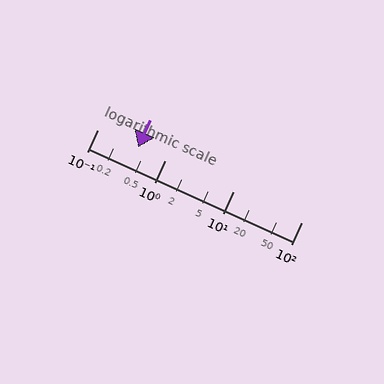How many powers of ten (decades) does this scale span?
The scale spans 3 decades, from 0.1 to 100.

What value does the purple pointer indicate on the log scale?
The pointer indicates approximately 0.39.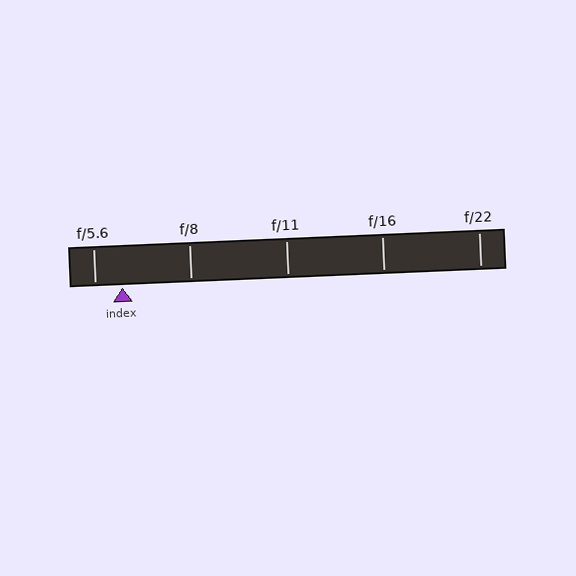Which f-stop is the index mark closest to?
The index mark is closest to f/5.6.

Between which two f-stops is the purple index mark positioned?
The index mark is between f/5.6 and f/8.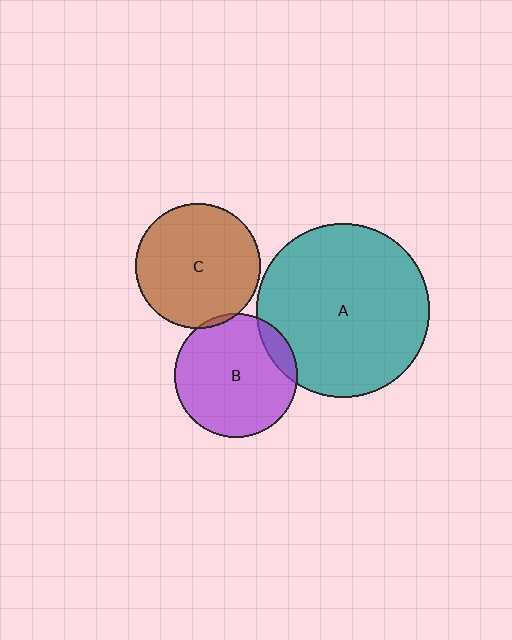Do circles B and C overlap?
Yes.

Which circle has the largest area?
Circle A (teal).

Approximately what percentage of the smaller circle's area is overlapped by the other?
Approximately 5%.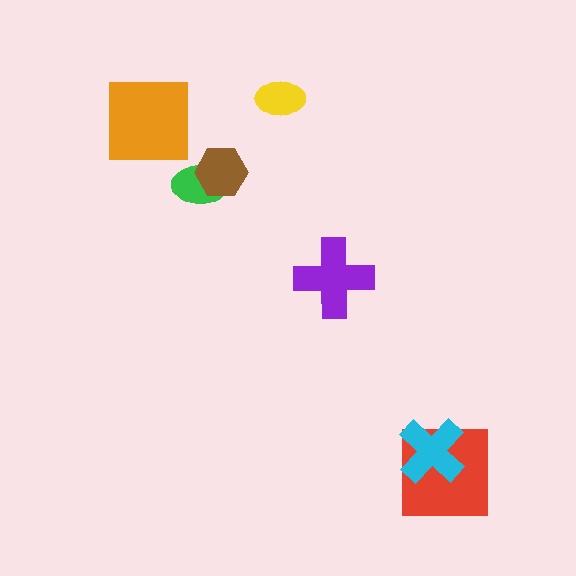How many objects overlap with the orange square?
0 objects overlap with the orange square.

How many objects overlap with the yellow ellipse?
0 objects overlap with the yellow ellipse.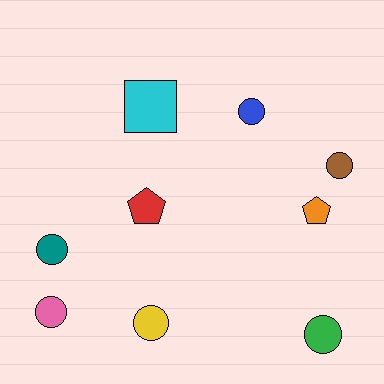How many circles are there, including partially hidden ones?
There are 6 circles.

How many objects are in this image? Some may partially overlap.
There are 9 objects.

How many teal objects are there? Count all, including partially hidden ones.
There is 1 teal object.